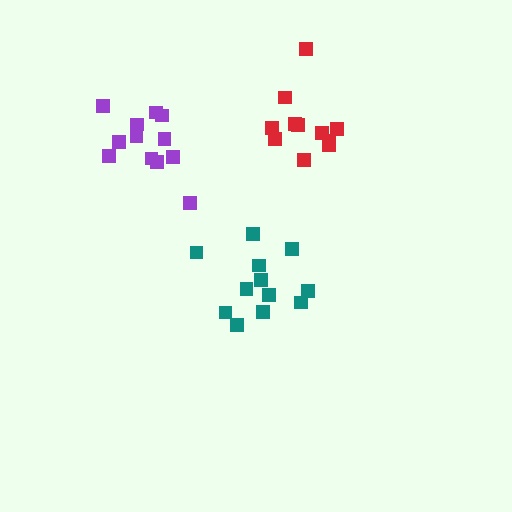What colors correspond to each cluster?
The clusters are colored: red, purple, teal.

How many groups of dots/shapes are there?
There are 3 groups.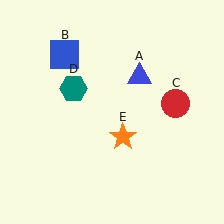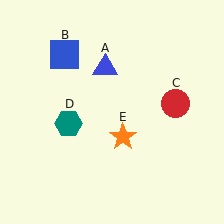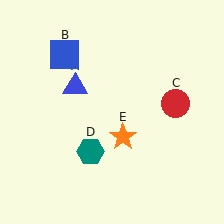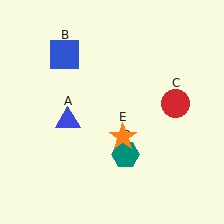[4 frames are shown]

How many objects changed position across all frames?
2 objects changed position: blue triangle (object A), teal hexagon (object D).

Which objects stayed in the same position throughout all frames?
Blue square (object B) and red circle (object C) and orange star (object E) remained stationary.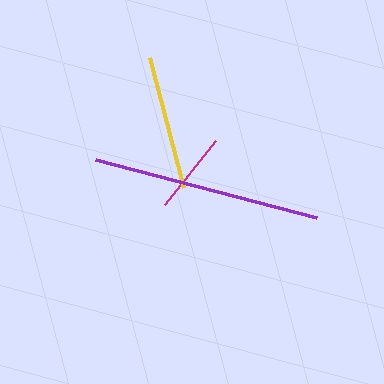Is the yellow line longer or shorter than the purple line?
The purple line is longer than the yellow line.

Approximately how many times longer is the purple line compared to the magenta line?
The purple line is approximately 2.8 times the length of the magenta line.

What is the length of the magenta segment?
The magenta segment is approximately 83 pixels long.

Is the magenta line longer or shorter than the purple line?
The purple line is longer than the magenta line.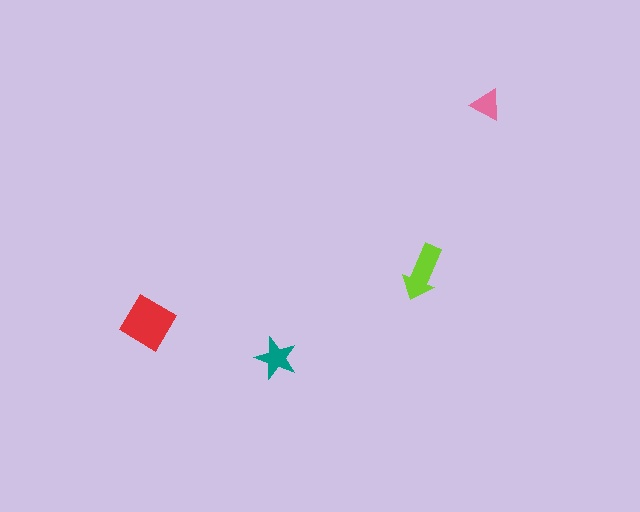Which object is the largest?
The red diamond.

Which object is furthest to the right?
The pink triangle is rightmost.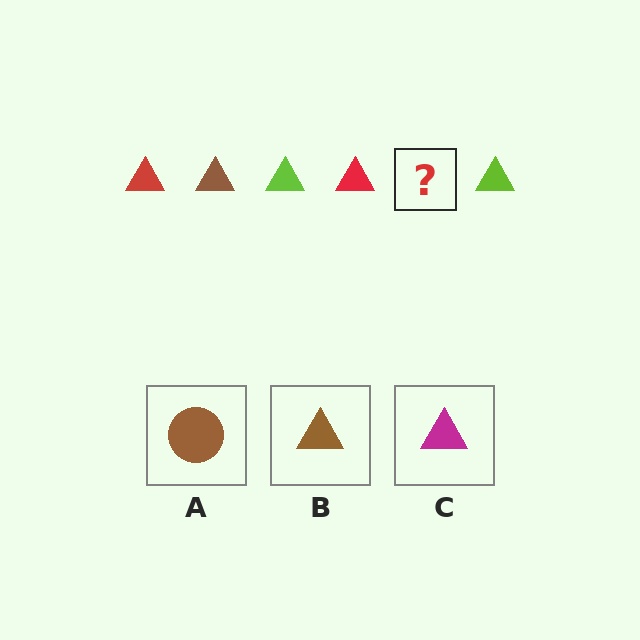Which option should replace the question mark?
Option B.